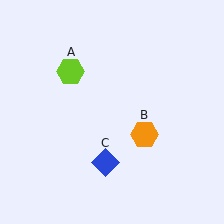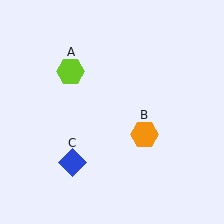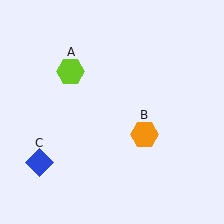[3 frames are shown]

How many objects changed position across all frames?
1 object changed position: blue diamond (object C).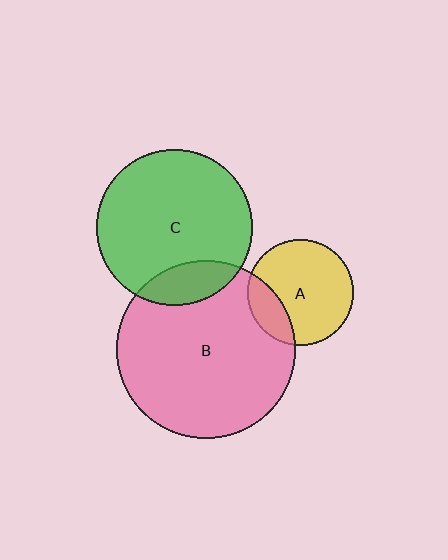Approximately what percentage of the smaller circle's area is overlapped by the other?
Approximately 20%.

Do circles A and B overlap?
Yes.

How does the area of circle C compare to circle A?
Approximately 2.2 times.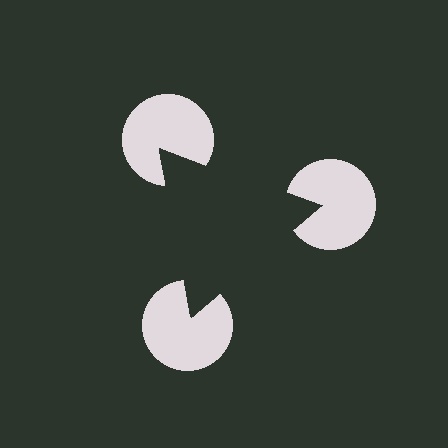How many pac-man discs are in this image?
There are 3 — one at each vertex of the illusory triangle.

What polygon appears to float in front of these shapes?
An illusory triangle — its edges are inferred from the aligned wedge cuts in the pac-man discs, not physically drawn.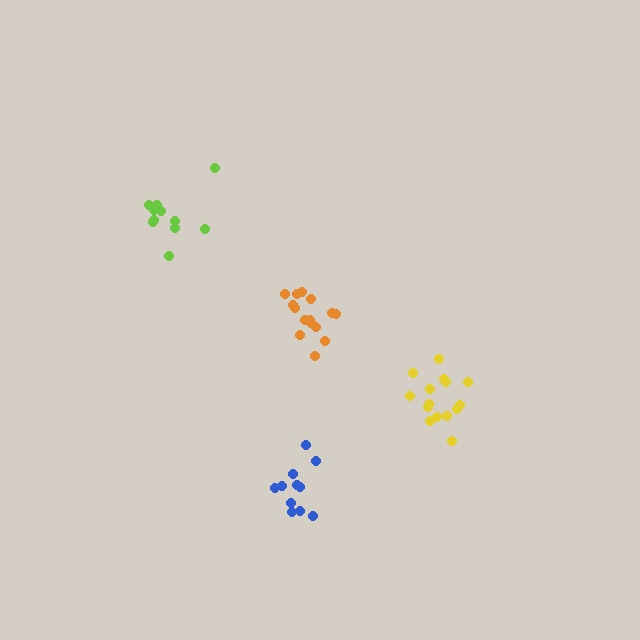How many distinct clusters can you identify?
There are 4 distinct clusters.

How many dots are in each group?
Group 1: 15 dots, Group 2: 15 dots, Group 3: 11 dots, Group 4: 11 dots (52 total).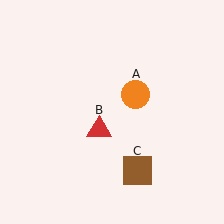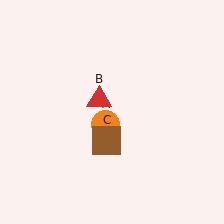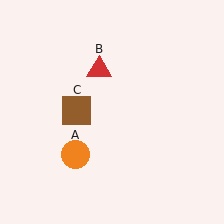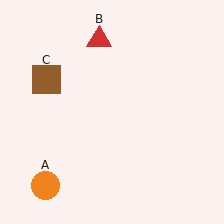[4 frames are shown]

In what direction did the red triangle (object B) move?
The red triangle (object B) moved up.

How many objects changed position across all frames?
3 objects changed position: orange circle (object A), red triangle (object B), brown square (object C).